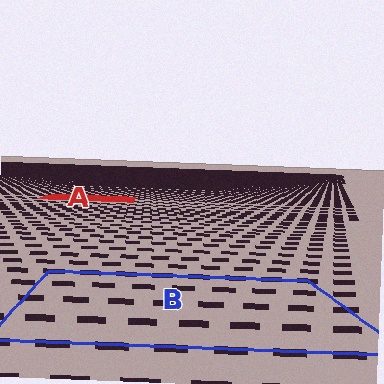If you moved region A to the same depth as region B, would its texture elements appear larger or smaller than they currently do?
They would appear larger. At a closer depth, the same texture elements are projected at a bigger on-screen size.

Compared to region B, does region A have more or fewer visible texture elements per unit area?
Region A has more texture elements per unit area — they are packed more densely because it is farther away.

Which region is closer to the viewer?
Region B is closer. The texture elements there are larger and more spread out.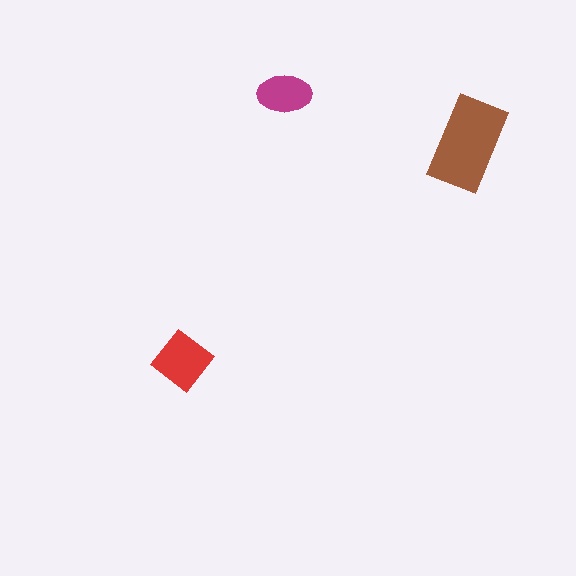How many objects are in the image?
There are 3 objects in the image.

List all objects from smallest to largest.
The magenta ellipse, the red diamond, the brown rectangle.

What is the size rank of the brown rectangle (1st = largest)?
1st.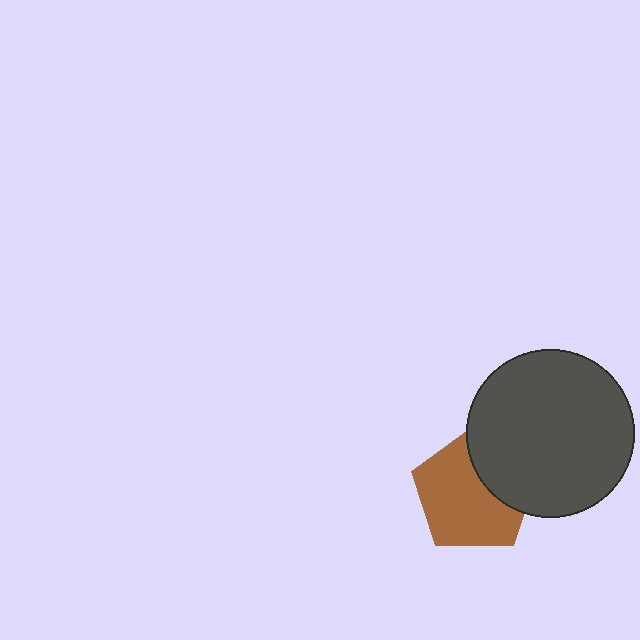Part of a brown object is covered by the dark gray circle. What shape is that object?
It is a pentagon.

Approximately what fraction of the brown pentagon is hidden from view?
Roughly 32% of the brown pentagon is hidden behind the dark gray circle.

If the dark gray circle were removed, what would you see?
You would see the complete brown pentagon.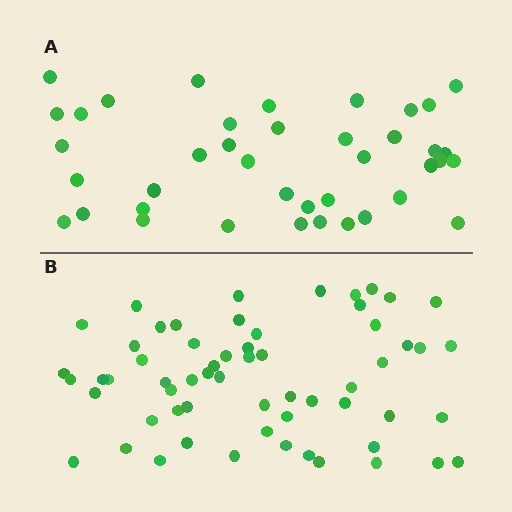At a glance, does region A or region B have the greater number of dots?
Region B (the bottom region) has more dots.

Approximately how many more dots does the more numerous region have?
Region B has approximately 20 more dots than region A.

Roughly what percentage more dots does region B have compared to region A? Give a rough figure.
About 50% more.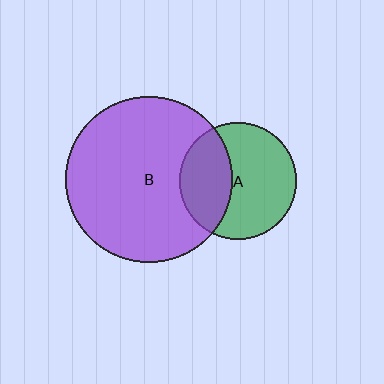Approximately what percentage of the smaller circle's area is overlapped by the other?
Approximately 35%.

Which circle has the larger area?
Circle B (purple).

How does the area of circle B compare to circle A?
Approximately 2.0 times.